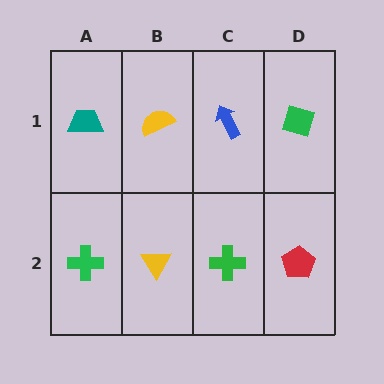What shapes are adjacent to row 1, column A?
A green cross (row 2, column A), a yellow semicircle (row 1, column B).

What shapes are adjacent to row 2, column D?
A green diamond (row 1, column D), a green cross (row 2, column C).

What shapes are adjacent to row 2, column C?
A blue arrow (row 1, column C), a yellow triangle (row 2, column B), a red pentagon (row 2, column D).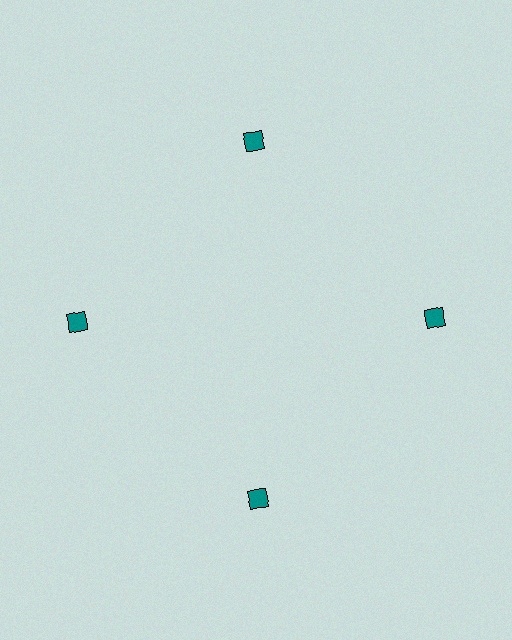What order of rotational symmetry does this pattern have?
This pattern has 4-fold rotational symmetry.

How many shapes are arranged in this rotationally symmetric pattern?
There are 4 shapes, arranged in 4 groups of 1.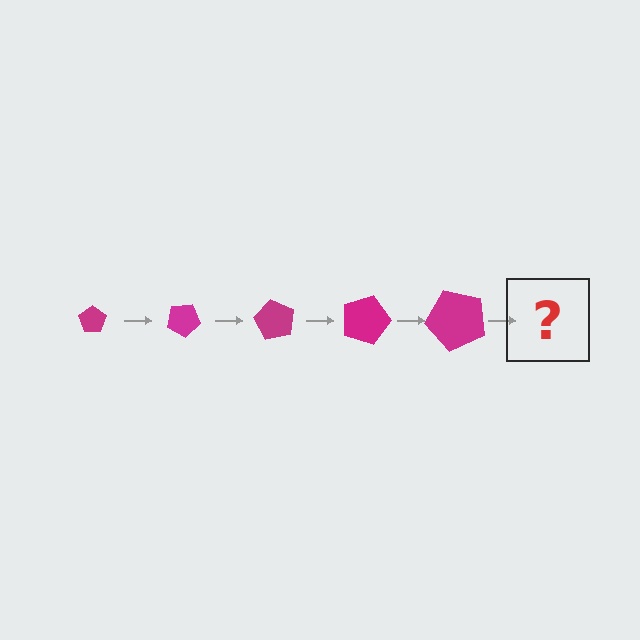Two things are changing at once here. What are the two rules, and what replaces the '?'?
The two rules are that the pentagon grows larger each step and it rotates 30 degrees each step. The '?' should be a pentagon, larger than the previous one and rotated 150 degrees from the start.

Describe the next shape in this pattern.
It should be a pentagon, larger than the previous one and rotated 150 degrees from the start.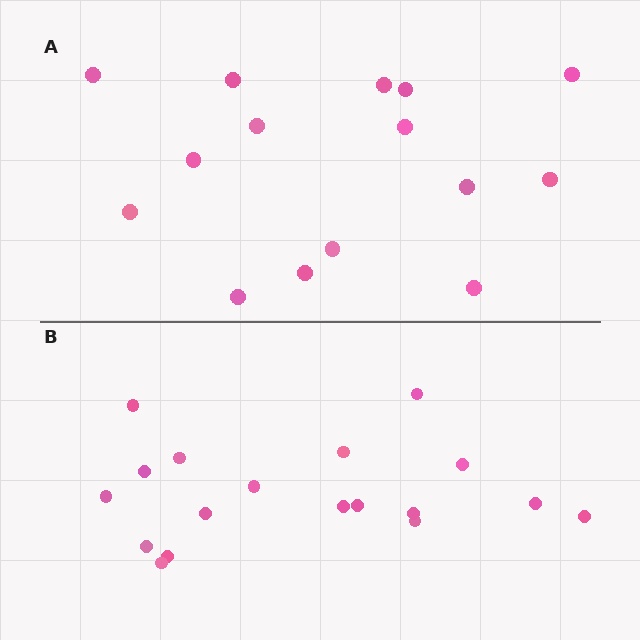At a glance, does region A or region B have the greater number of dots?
Region B (the bottom region) has more dots.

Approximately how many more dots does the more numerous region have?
Region B has just a few more — roughly 2 or 3 more dots than region A.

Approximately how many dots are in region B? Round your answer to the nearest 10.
About 20 dots. (The exact count is 18, which rounds to 20.)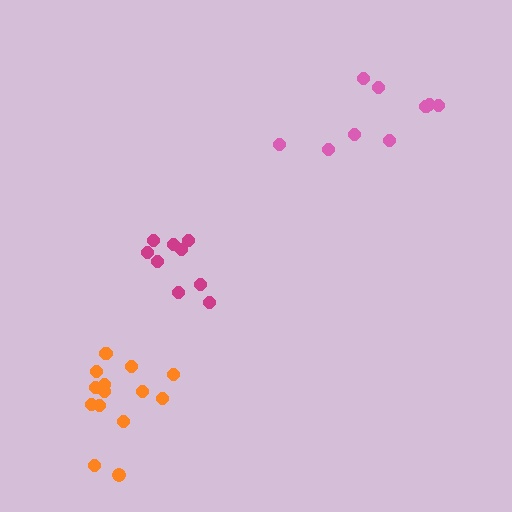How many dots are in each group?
Group 1: 9 dots, Group 2: 9 dots, Group 3: 15 dots (33 total).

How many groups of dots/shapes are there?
There are 3 groups.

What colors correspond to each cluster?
The clusters are colored: pink, magenta, orange.